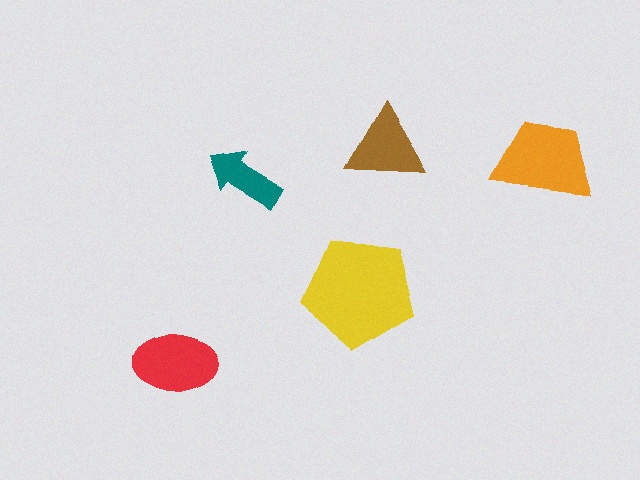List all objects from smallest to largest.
The teal arrow, the brown triangle, the red ellipse, the orange trapezoid, the yellow pentagon.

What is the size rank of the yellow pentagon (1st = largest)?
1st.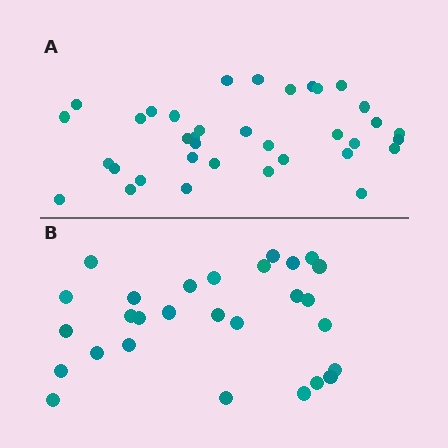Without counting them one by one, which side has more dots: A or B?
Region A (the top region) has more dots.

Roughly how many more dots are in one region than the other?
Region A has roughly 8 or so more dots than region B.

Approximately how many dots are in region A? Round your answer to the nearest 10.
About 40 dots. (The exact count is 36, which rounds to 40.)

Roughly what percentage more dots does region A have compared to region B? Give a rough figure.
About 30% more.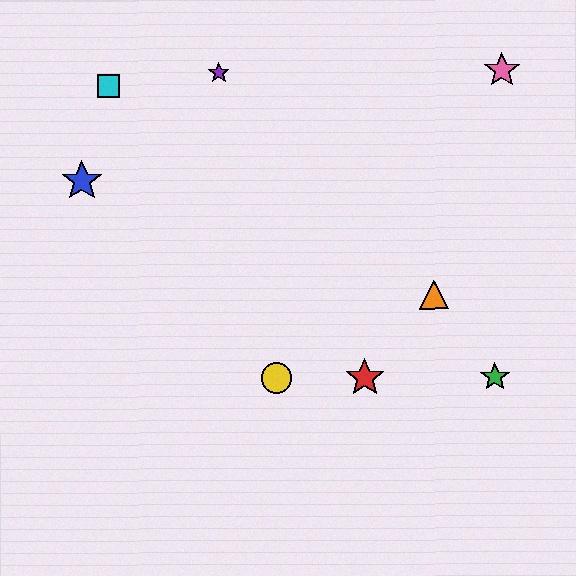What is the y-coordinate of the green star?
The green star is at y≈377.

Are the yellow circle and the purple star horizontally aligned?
No, the yellow circle is at y≈378 and the purple star is at y≈73.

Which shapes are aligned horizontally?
The red star, the green star, the yellow circle are aligned horizontally.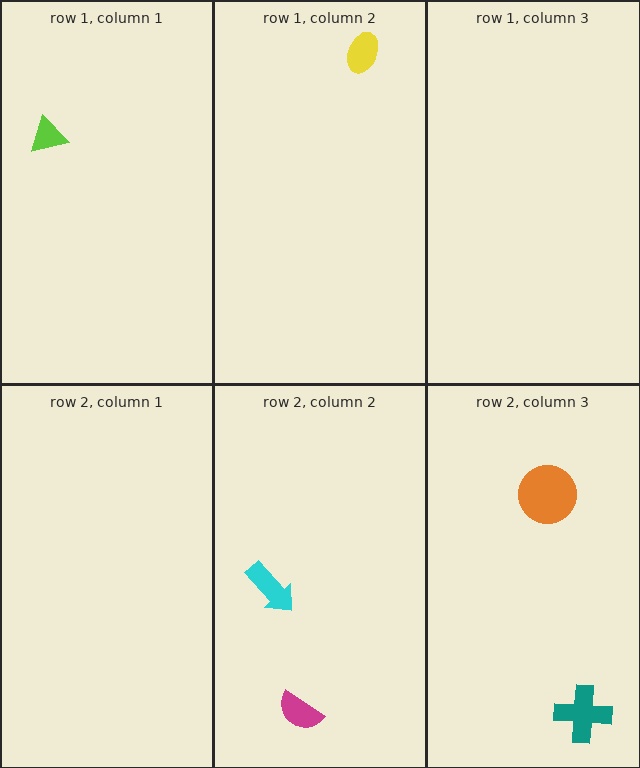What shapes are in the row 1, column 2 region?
The yellow ellipse.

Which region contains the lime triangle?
The row 1, column 1 region.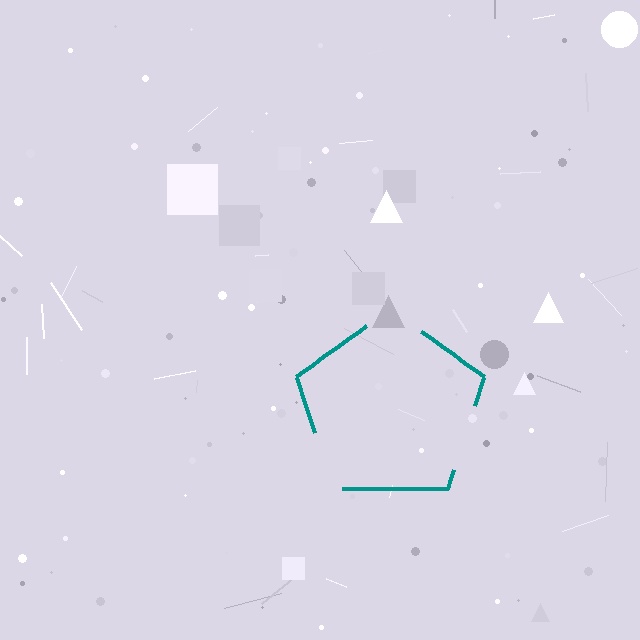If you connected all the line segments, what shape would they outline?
They would outline a pentagon.